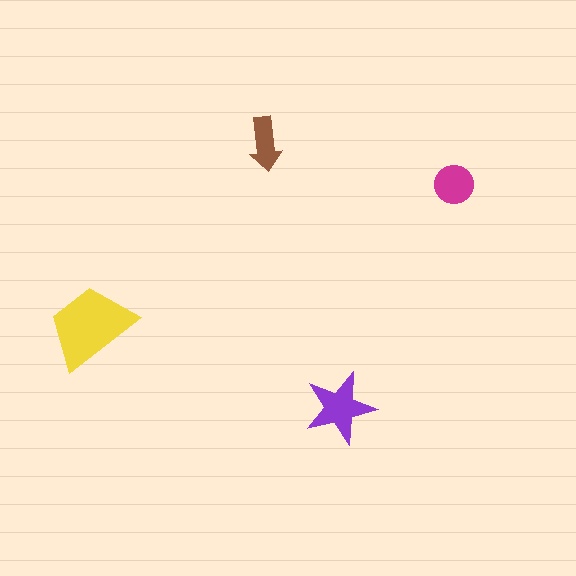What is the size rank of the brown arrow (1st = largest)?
4th.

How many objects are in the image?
There are 4 objects in the image.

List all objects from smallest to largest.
The brown arrow, the magenta circle, the purple star, the yellow trapezoid.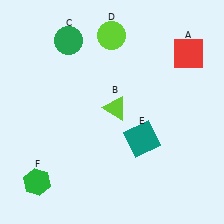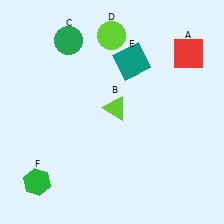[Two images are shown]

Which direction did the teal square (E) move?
The teal square (E) moved up.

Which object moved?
The teal square (E) moved up.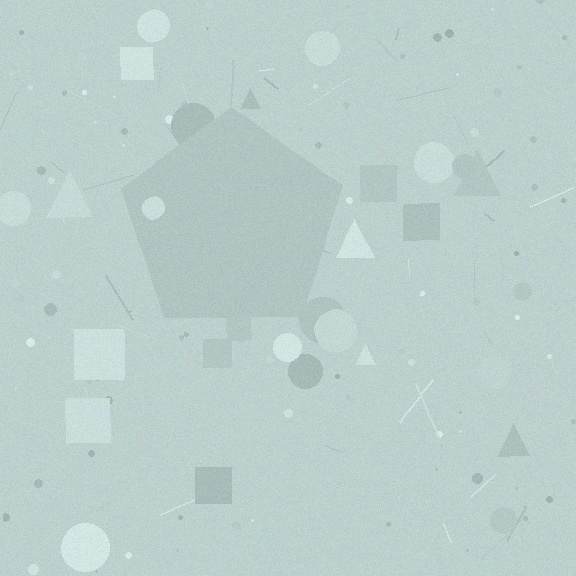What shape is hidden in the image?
A pentagon is hidden in the image.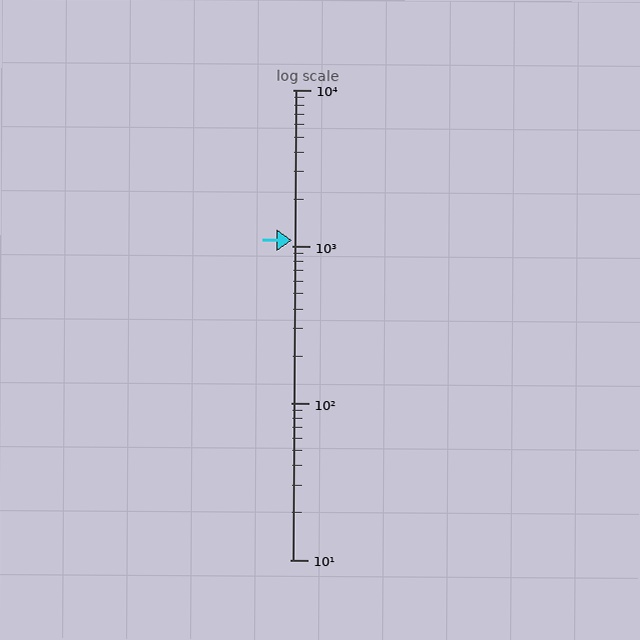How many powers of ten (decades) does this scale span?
The scale spans 3 decades, from 10 to 10000.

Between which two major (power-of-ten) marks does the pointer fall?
The pointer is between 1000 and 10000.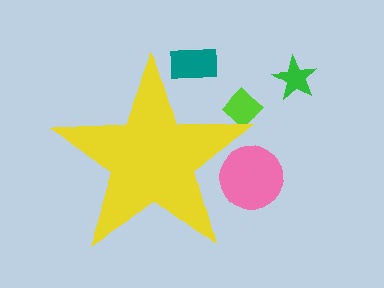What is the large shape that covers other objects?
A yellow star.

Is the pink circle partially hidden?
Yes, the pink circle is partially hidden behind the yellow star.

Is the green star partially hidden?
No, the green star is fully visible.